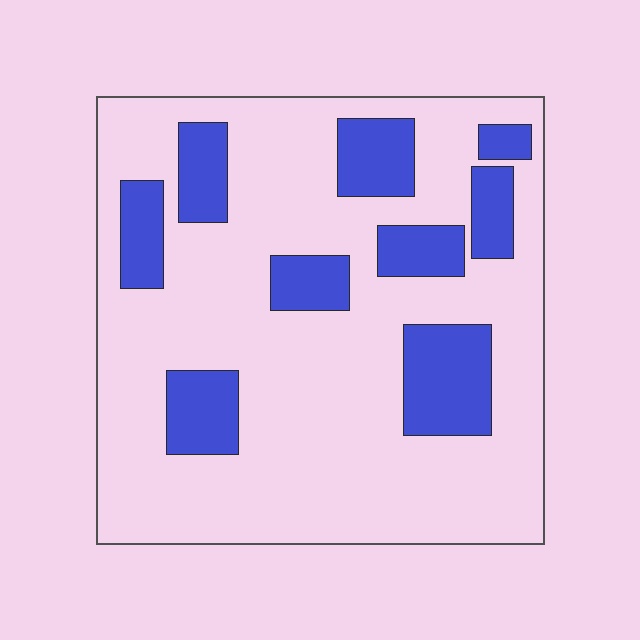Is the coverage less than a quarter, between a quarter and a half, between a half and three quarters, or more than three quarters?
Less than a quarter.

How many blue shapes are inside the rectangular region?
9.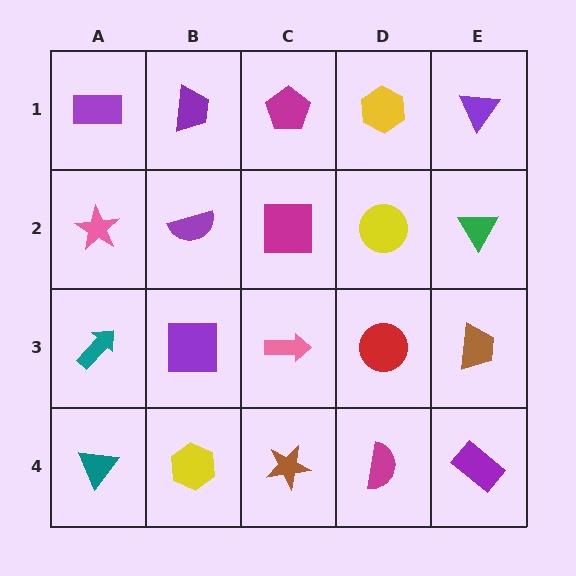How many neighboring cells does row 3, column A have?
3.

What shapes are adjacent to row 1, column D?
A yellow circle (row 2, column D), a magenta pentagon (row 1, column C), a purple triangle (row 1, column E).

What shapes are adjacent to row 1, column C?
A magenta square (row 2, column C), a purple trapezoid (row 1, column B), a yellow hexagon (row 1, column D).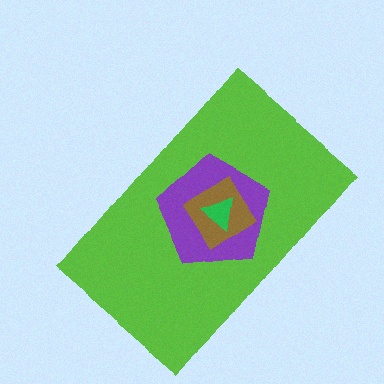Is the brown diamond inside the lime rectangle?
Yes.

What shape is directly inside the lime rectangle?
The purple pentagon.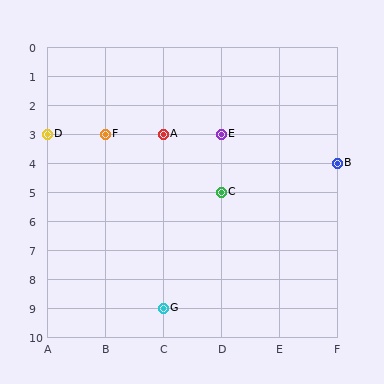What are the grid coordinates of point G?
Point G is at grid coordinates (C, 9).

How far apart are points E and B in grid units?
Points E and B are 2 columns and 1 row apart (about 2.2 grid units diagonally).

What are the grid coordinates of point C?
Point C is at grid coordinates (D, 5).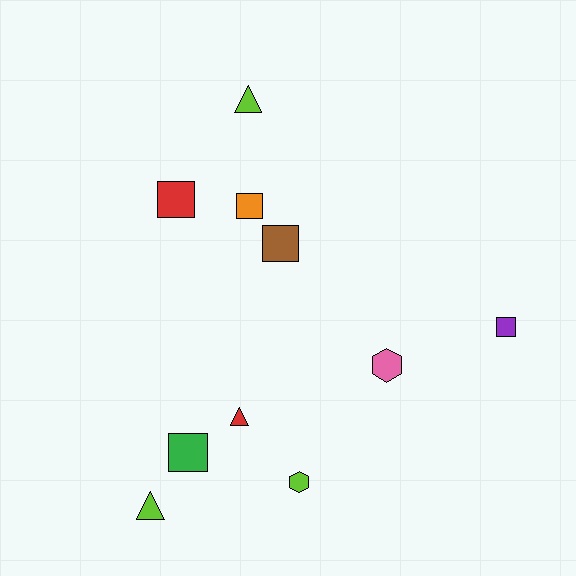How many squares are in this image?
There are 5 squares.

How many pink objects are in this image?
There is 1 pink object.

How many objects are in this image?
There are 10 objects.